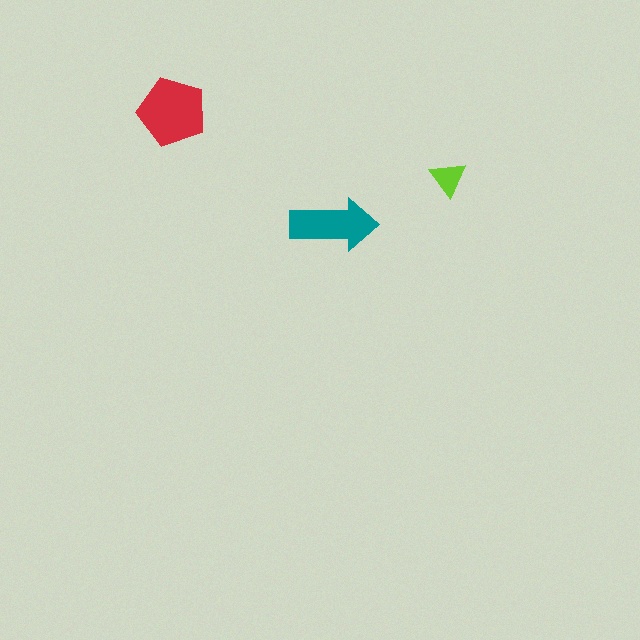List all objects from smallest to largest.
The lime triangle, the teal arrow, the red pentagon.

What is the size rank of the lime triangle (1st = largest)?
3rd.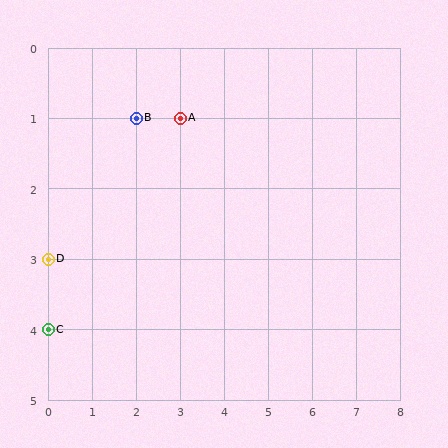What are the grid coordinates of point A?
Point A is at grid coordinates (3, 1).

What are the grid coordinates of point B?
Point B is at grid coordinates (2, 1).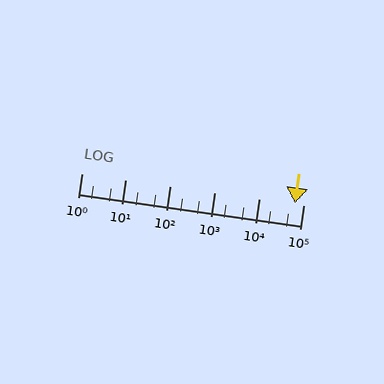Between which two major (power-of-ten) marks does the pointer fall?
The pointer is between 10000 and 100000.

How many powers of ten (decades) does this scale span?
The scale spans 5 decades, from 1 to 100000.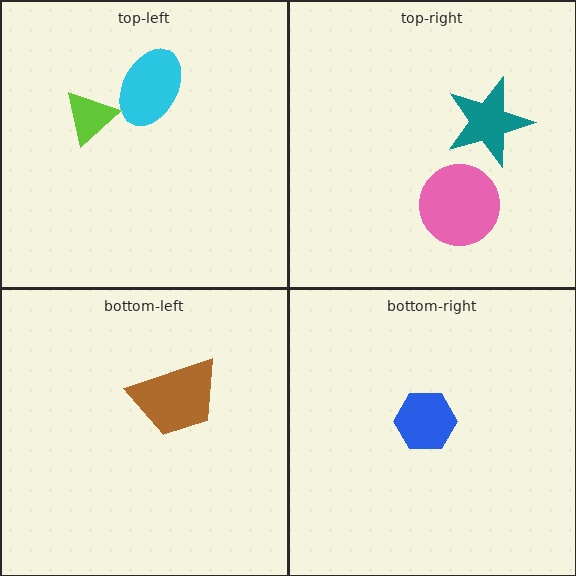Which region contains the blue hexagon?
The bottom-right region.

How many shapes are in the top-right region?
2.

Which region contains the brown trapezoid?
The bottom-left region.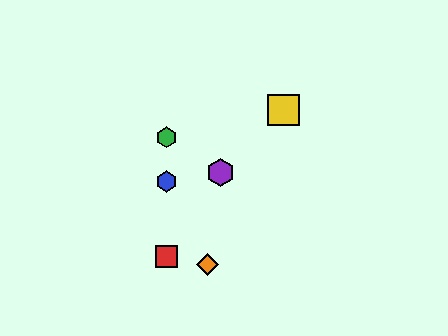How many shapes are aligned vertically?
3 shapes (the red square, the blue hexagon, the green hexagon) are aligned vertically.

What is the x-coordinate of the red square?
The red square is at x≈167.